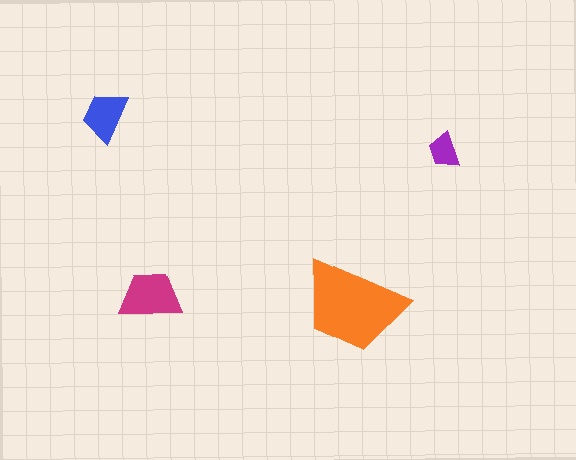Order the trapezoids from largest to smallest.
the orange one, the magenta one, the blue one, the purple one.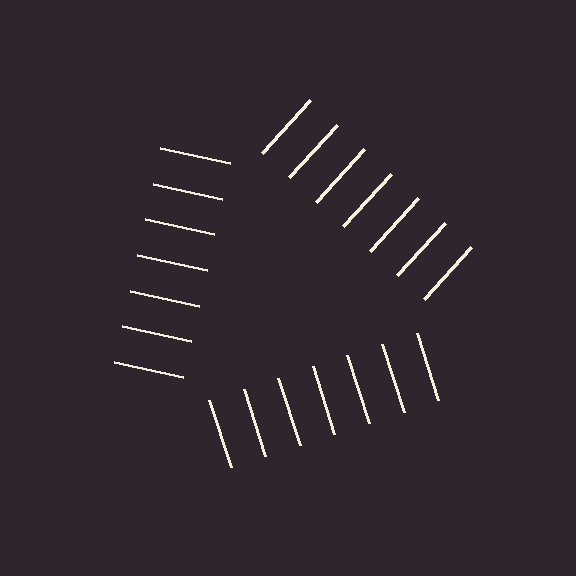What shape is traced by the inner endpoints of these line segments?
An illusory triangle — the line segments terminate on its edges but no continuous stroke is drawn.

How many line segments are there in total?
21 — 7 along each of the 3 edges.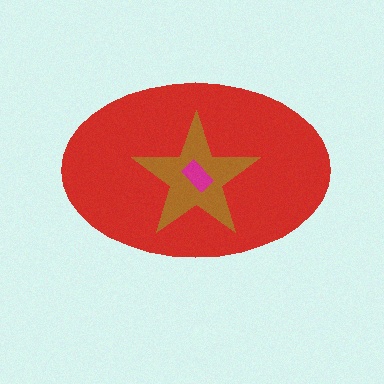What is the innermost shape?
The magenta rectangle.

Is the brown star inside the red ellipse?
Yes.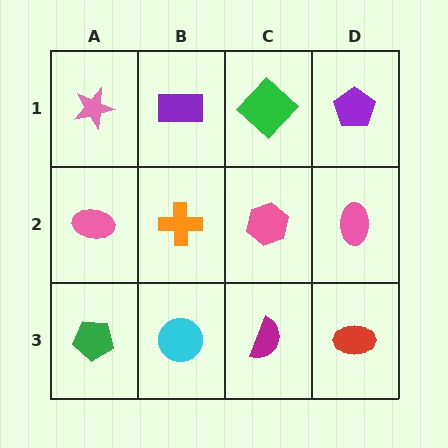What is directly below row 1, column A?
A pink ellipse.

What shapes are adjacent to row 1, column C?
A pink hexagon (row 2, column C), a purple rectangle (row 1, column B), a purple pentagon (row 1, column D).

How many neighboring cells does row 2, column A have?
3.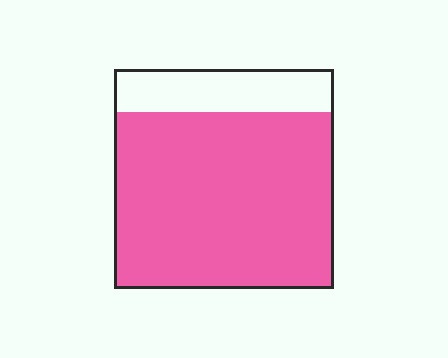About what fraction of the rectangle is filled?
About four fifths (4/5).